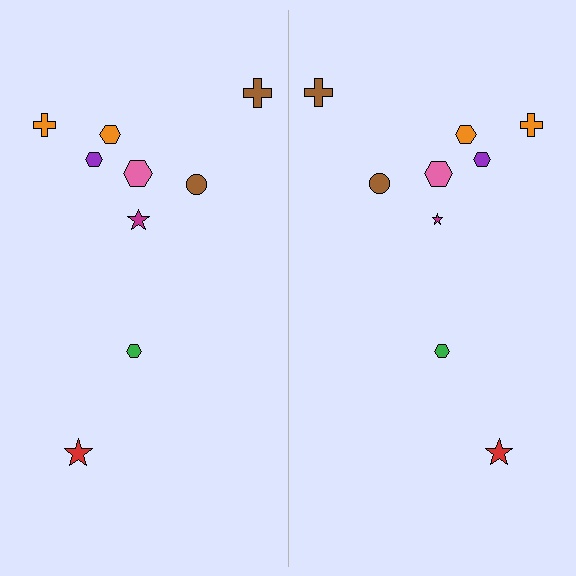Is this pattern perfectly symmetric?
No, the pattern is not perfectly symmetric. The magenta star on the right side has a different size than its mirror counterpart.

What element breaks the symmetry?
The magenta star on the right side has a different size than its mirror counterpart.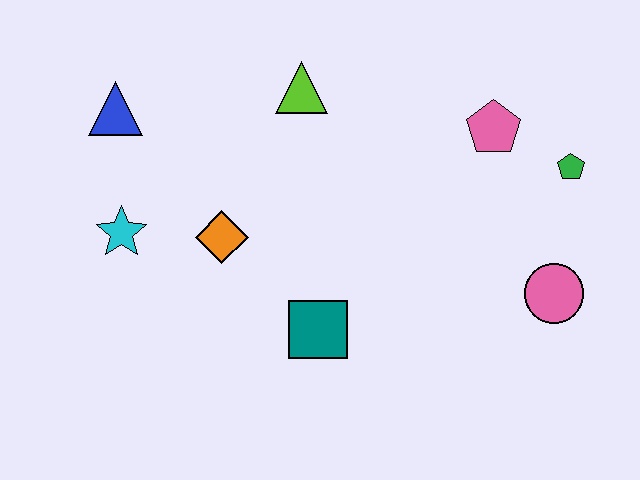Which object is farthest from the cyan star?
The green pentagon is farthest from the cyan star.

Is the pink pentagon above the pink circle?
Yes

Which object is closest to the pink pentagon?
The green pentagon is closest to the pink pentagon.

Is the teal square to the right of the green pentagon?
No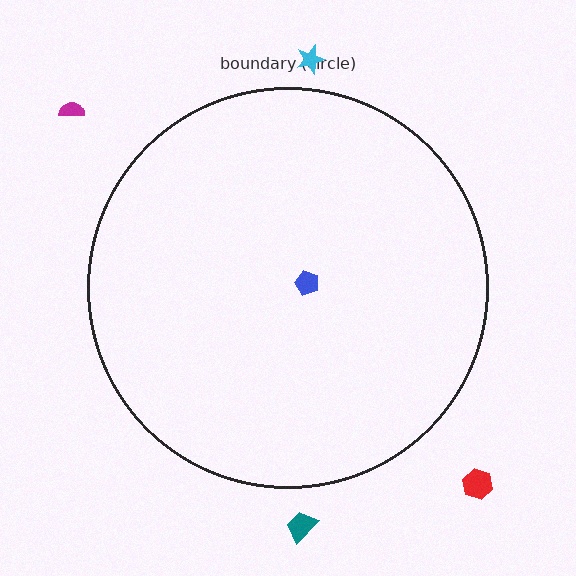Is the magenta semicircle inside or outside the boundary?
Outside.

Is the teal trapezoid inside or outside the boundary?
Outside.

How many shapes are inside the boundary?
1 inside, 4 outside.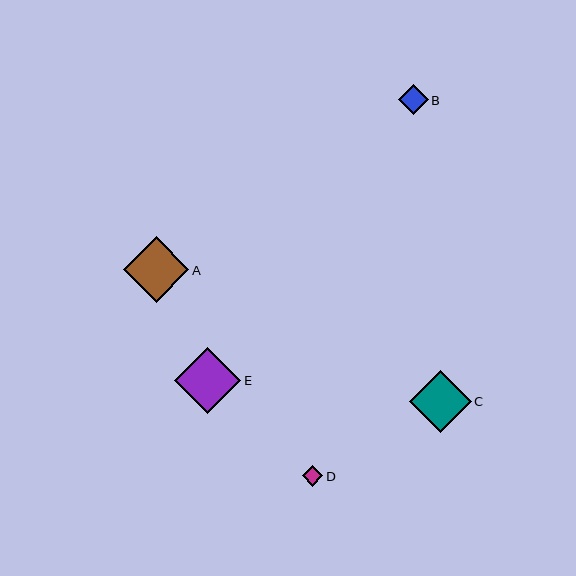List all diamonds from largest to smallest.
From largest to smallest: E, A, C, B, D.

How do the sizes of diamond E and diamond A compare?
Diamond E and diamond A are approximately the same size.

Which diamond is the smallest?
Diamond D is the smallest with a size of approximately 20 pixels.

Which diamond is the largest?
Diamond E is the largest with a size of approximately 67 pixels.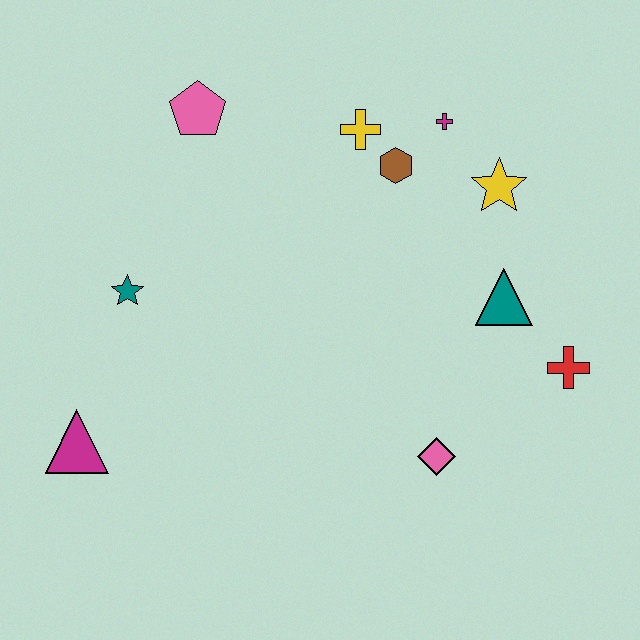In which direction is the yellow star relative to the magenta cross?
The yellow star is below the magenta cross.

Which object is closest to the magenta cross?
The brown hexagon is closest to the magenta cross.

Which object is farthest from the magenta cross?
The magenta triangle is farthest from the magenta cross.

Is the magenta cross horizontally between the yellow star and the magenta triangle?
Yes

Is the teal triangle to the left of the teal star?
No